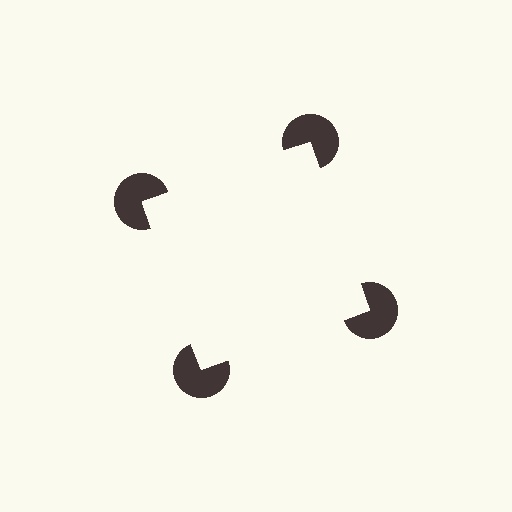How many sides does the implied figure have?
4 sides.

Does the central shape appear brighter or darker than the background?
It typically appears slightly brighter than the background, even though no actual brightness change is drawn.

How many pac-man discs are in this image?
There are 4 — one at each vertex of the illusory square.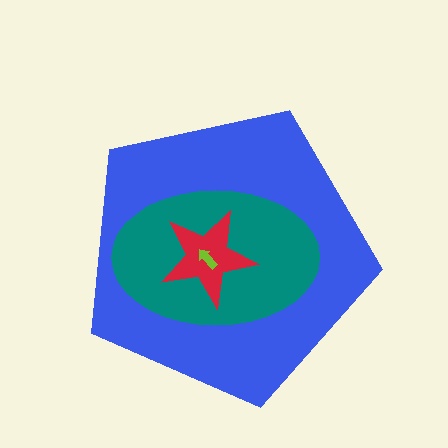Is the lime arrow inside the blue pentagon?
Yes.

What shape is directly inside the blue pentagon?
The teal ellipse.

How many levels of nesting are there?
4.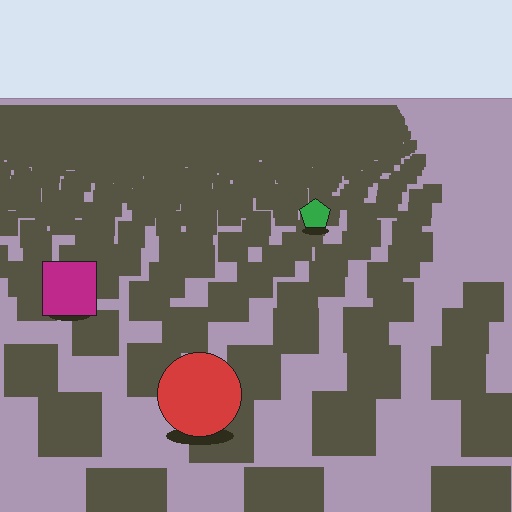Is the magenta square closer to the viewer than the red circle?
No. The red circle is closer — you can tell from the texture gradient: the ground texture is coarser near it.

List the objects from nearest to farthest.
From nearest to farthest: the red circle, the magenta square, the green pentagon.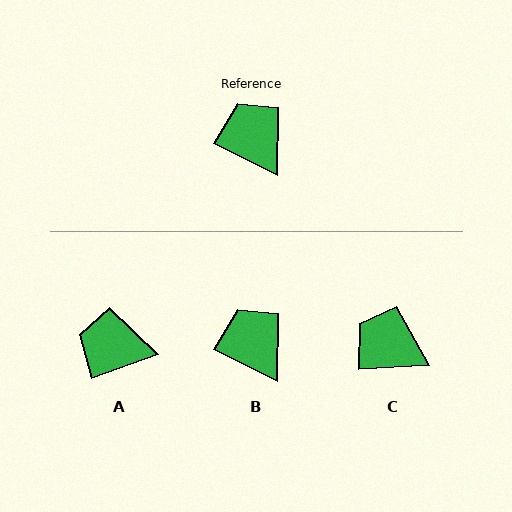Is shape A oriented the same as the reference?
No, it is off by about 47 degrees.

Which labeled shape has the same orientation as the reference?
B.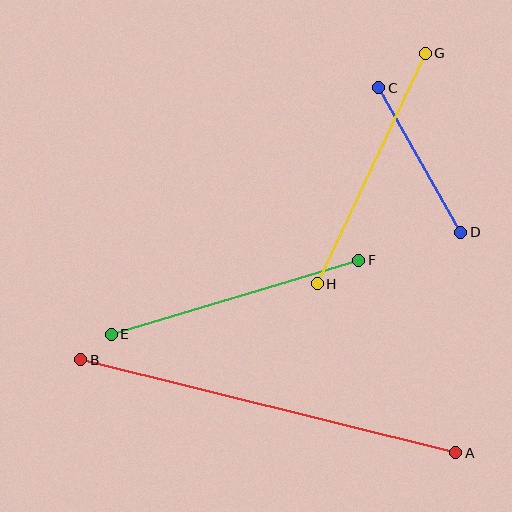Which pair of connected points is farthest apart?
Points A and B are farthest apart.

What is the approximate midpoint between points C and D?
The midpoint is at approximately (420, 160) pixels.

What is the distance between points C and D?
The distance is approximately 166 pixels.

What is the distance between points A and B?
The distance is approximately 386 pixels.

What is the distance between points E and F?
The distance is approximately 258 pixels.